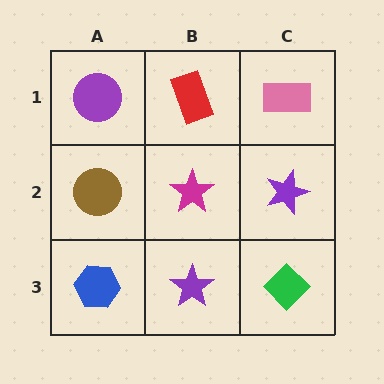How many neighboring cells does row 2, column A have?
3.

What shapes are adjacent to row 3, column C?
A purple star (row 2, column C), a purple star (row 3, column B).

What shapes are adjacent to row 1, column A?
A brown circle (row 2, column A), a red rectangle (row 1, column B).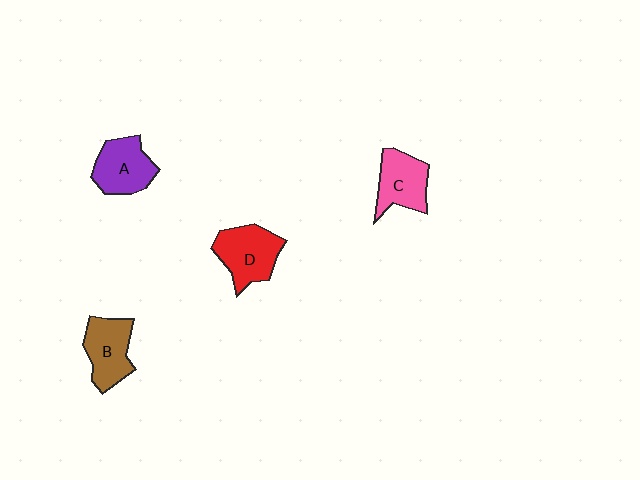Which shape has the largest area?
Shape D (red).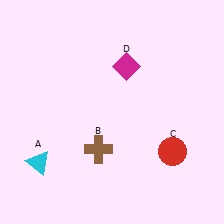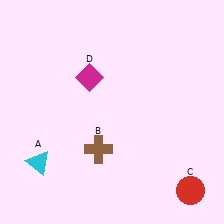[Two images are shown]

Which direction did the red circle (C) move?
The red circle (C) moved down.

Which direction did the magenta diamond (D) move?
The magenta diamond (D) moved left.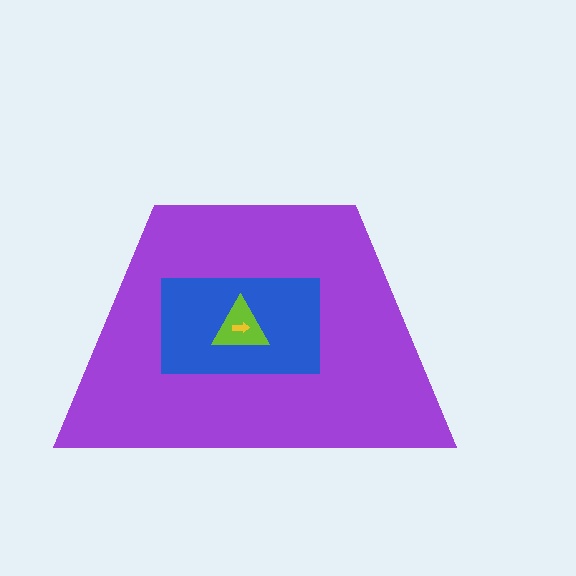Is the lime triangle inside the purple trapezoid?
Yes.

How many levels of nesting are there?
4.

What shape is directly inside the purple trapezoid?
The blue rectangle.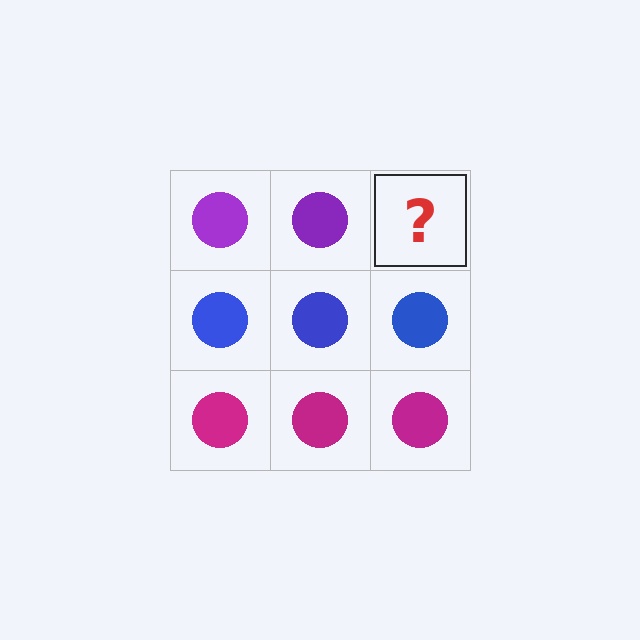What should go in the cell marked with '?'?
The missing cell should contain a purple circle.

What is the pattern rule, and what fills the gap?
The rule is that each row has a consistent color. The gap should be filled with a purple circle.